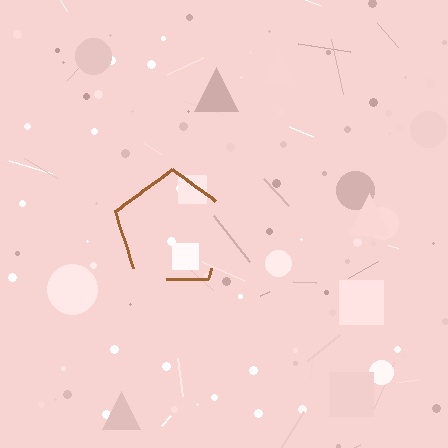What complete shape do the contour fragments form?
The contour fragments form a pentagon.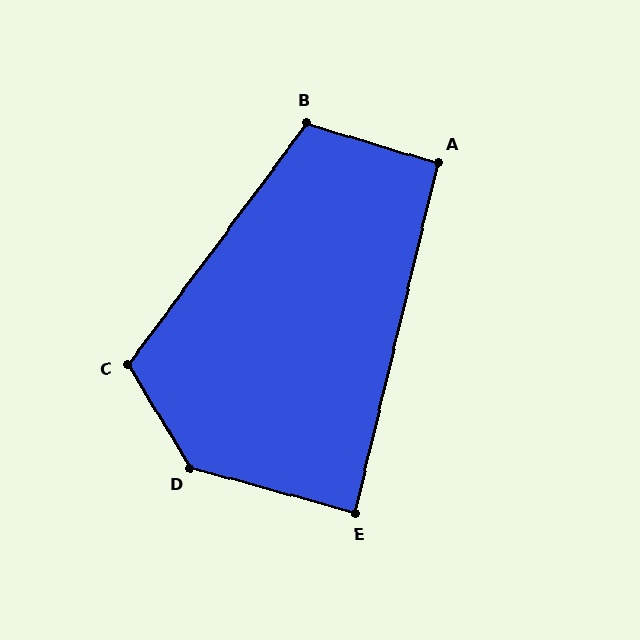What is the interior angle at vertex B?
Approximately 110 degrees (obtuse).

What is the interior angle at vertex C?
Approximately 113 degrees (obtuse).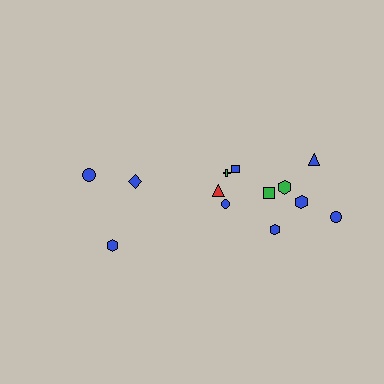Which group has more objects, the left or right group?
The right group.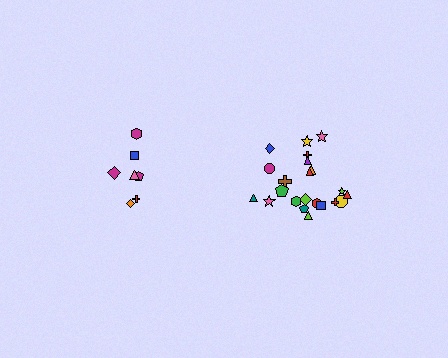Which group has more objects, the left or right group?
The right group.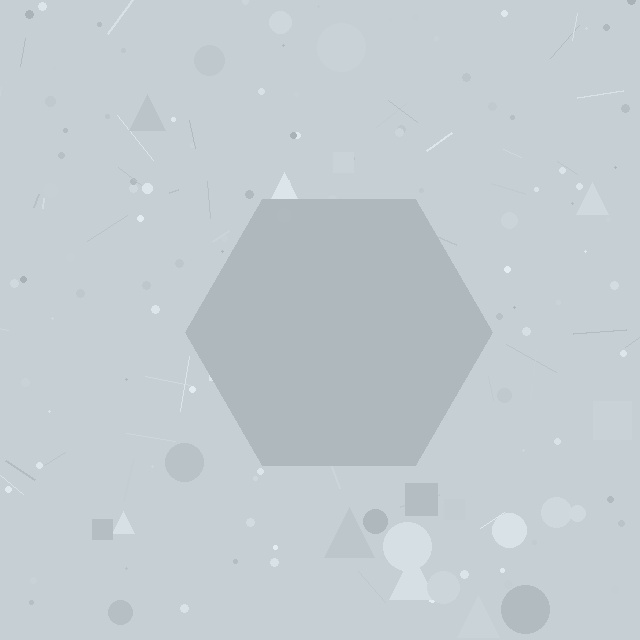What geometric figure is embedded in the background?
A hexagon is embedded in the background.